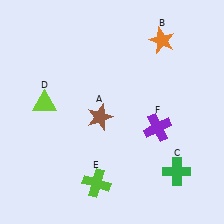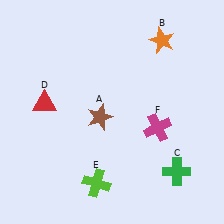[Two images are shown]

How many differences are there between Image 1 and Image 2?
There are 2 differences between the two images.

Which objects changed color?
D changed from lime to red. F changed from purple to magenta.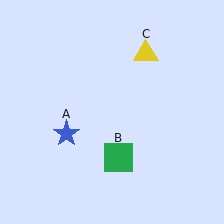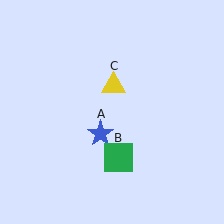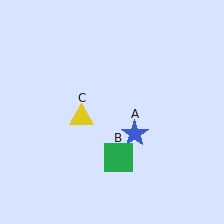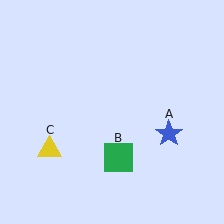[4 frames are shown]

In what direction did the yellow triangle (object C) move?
The yellow triangle (object C) moved down and to the left.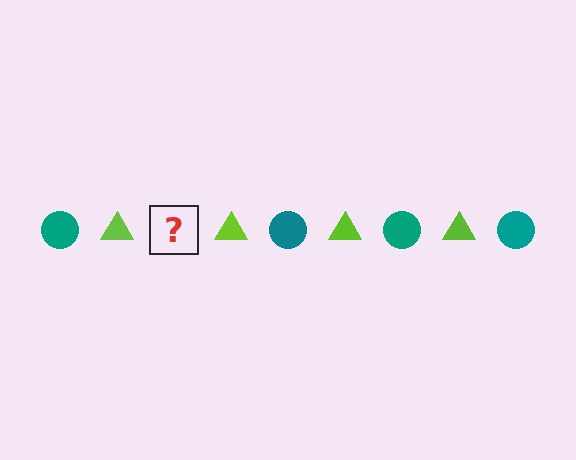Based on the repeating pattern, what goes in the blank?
The blank should be a teal circle.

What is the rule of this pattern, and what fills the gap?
The rule is that the pattern alternates between teal circle and lime triangle. The gap should be filled with a teal circle.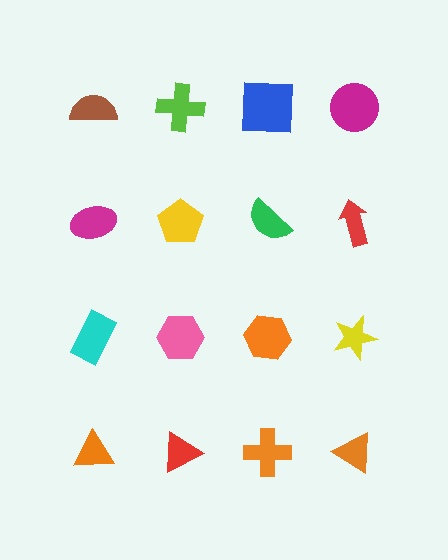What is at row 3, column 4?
A yellow star.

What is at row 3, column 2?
A pink hexagon.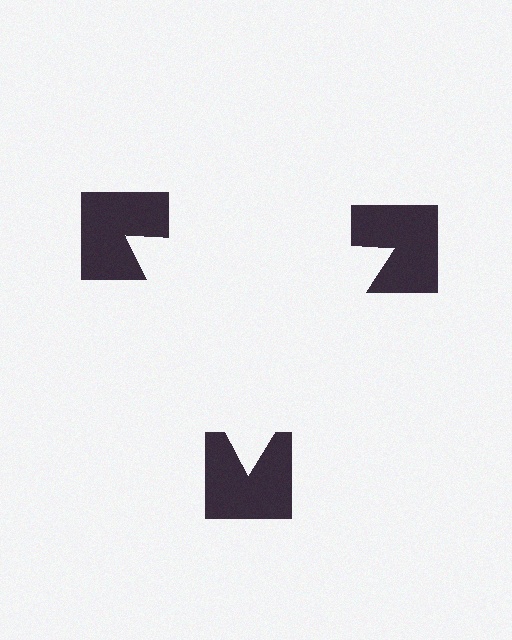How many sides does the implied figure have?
3 sides.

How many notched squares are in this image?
There are 3 — one at each vertex of the illusory triangle.